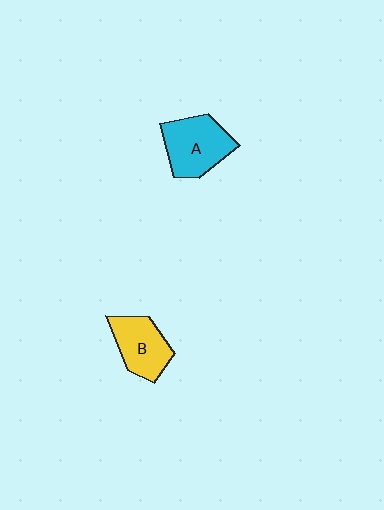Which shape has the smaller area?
Shape B (yellow).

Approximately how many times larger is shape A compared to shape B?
Approximately 1.2 times.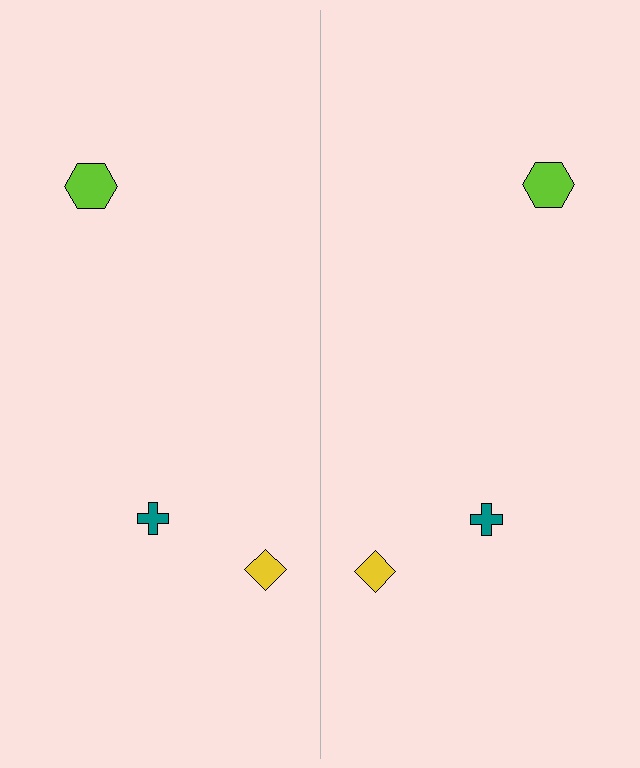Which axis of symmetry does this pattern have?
The pattern has a vertical axis of symmetry running through the center of the image.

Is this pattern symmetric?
Yes, this pattern has bilateral (reflection) symmetry.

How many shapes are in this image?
There are 6 shapes in this image.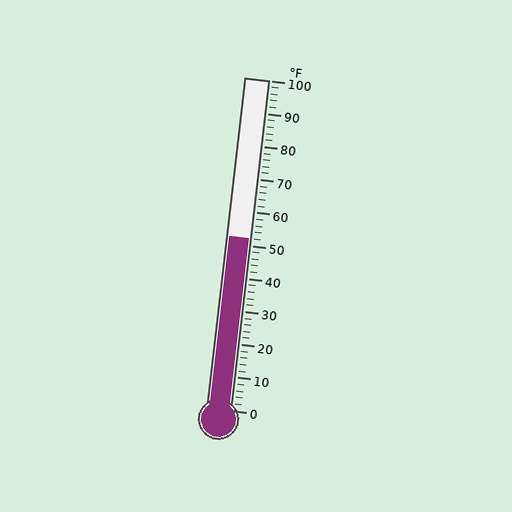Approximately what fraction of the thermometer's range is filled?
The thermometer is filled to approximately 50% of its range.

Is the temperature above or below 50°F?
The temperature is above 50°F.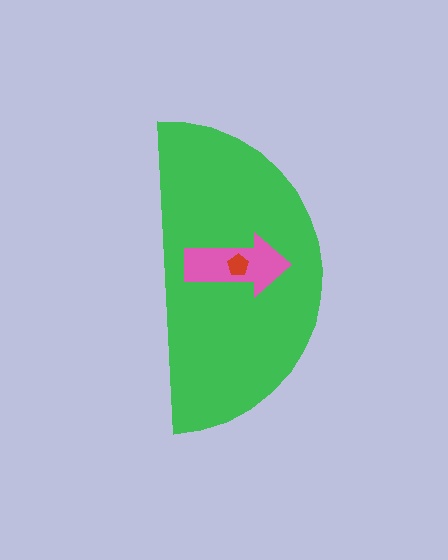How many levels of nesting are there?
3.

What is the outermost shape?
The green semicircle.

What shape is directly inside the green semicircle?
The pink arrow.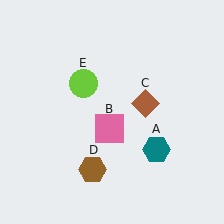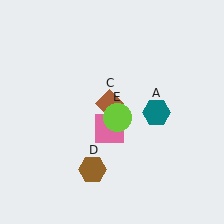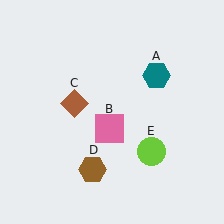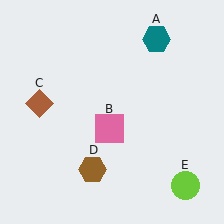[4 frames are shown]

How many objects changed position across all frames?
3 objects changed position: teal hexagon (object A), brown diamond (object C), lime circle (object E).